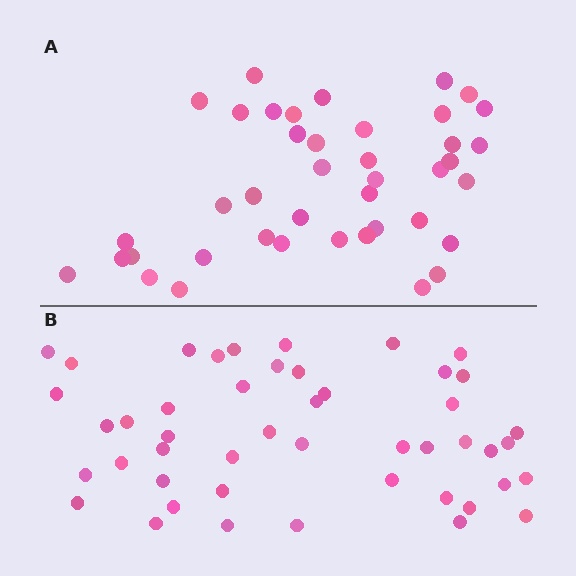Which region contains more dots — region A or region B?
Region B (the bottom region) has more dots.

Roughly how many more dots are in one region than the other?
Region B has about 6 more dots than region A.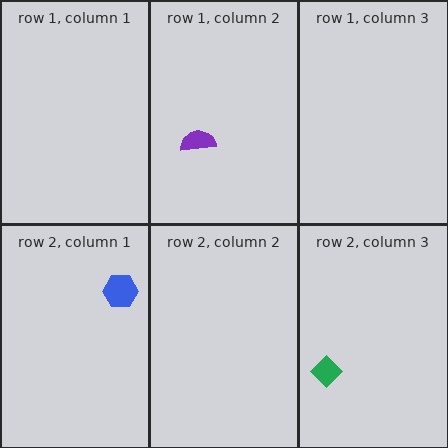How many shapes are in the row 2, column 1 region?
1.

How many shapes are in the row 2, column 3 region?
1.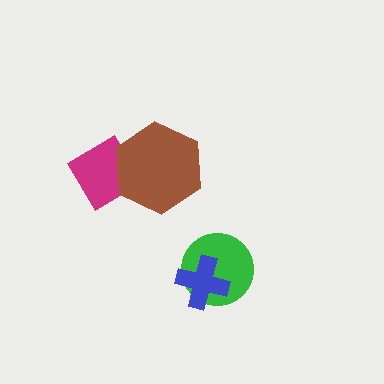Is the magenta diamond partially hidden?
Yes, it is partially covered by another shape.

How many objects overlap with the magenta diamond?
1 object overlaps with the magenta diamond.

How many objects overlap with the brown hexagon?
1 object overlaps with the brown hexagon.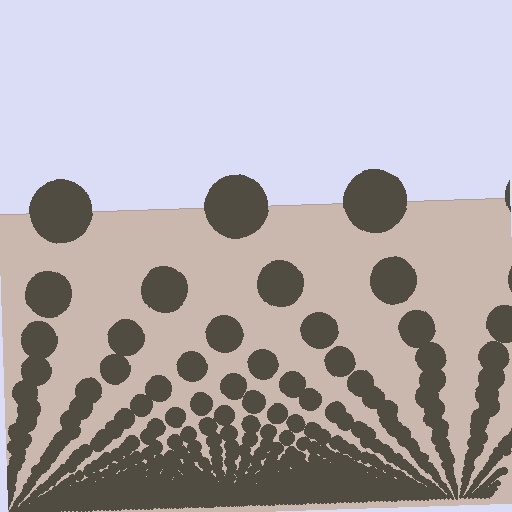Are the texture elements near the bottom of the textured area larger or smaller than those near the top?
Smaller. The gradient is inverted — elements near the bottom are smaller and denser.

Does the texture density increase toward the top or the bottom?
Density increases toward the bottom.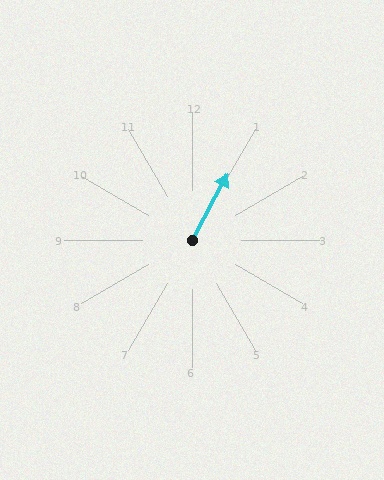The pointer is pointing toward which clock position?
Roughly 1 o'clock.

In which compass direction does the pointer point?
Northeast.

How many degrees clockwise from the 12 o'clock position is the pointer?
Approximately 28 degrees.